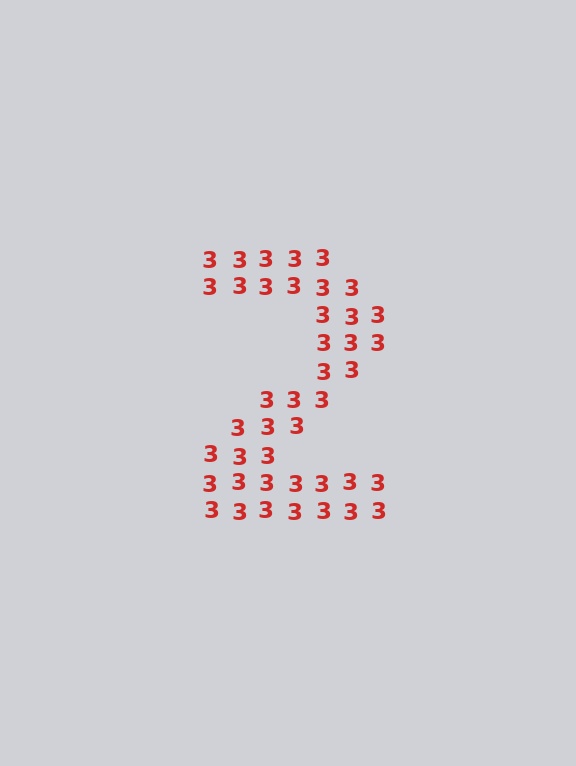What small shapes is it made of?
It is made of small digit 3's.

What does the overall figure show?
The overall figure shows the digit 2.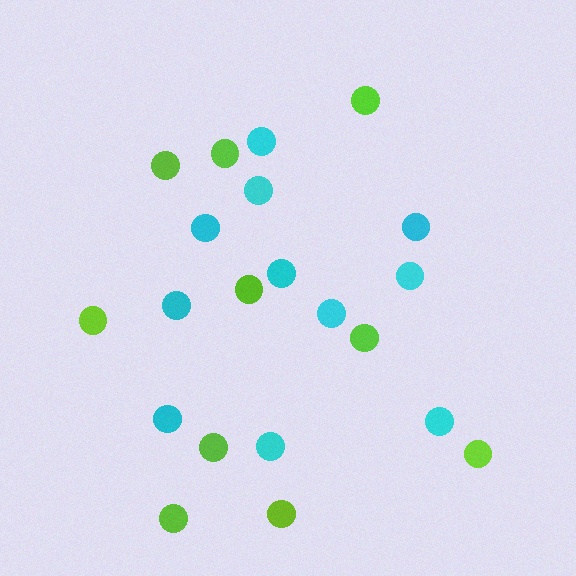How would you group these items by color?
There are 2 groups: one group of lime circles (10) and one group of cyan circles (11).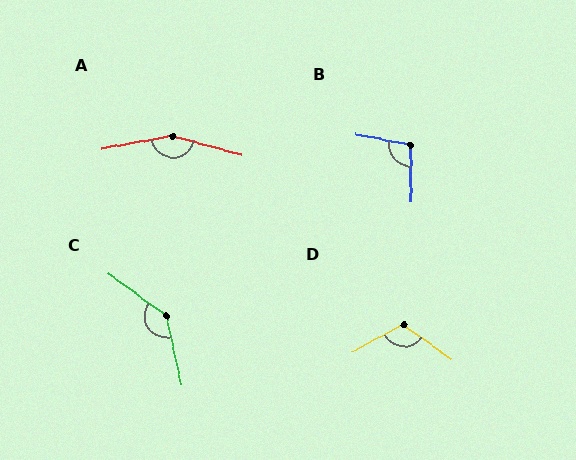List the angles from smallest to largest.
B (101°), D (117°), C (138°), A (154°).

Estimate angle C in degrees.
Approximately 138 degrees.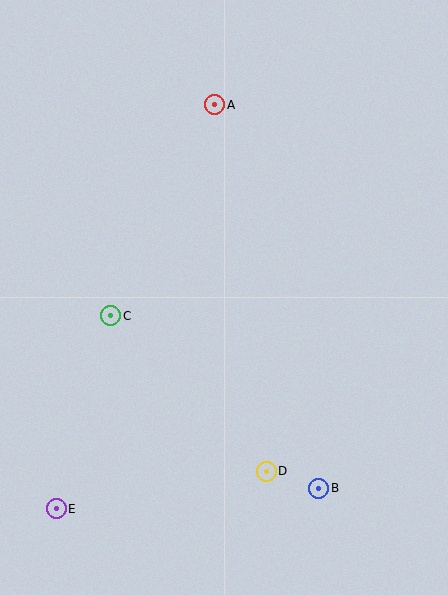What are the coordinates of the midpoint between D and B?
The midpoint between D and B is at (293, 480).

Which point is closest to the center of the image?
Point C at (111, 316) is closest to the center.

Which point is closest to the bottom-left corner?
Point E is closest to the bottom-left corner.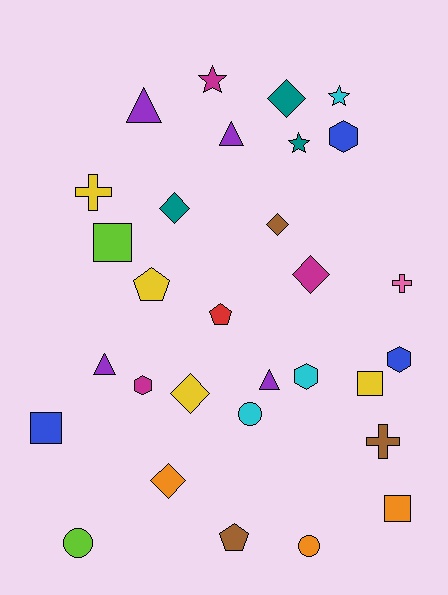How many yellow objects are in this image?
There are 4 yellow objects.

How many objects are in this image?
There are 30 objects.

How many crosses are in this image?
There are 3 crosses.